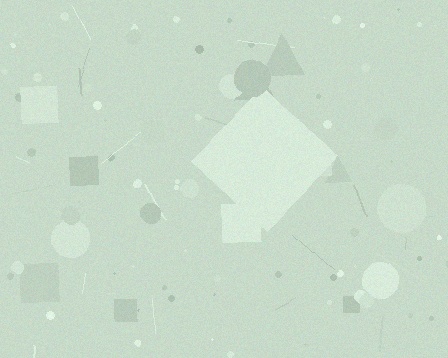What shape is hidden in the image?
A diamond is hidden in the image.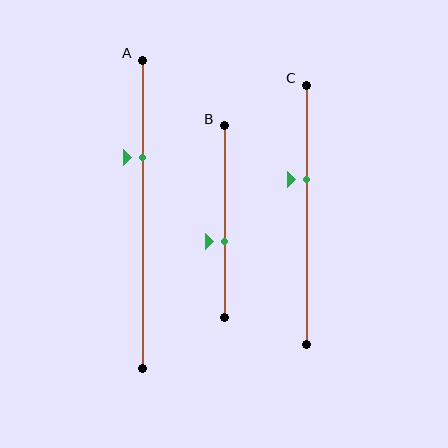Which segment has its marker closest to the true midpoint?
Segment B has its marker closest to the true midpoint.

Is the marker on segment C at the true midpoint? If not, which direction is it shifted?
No, the marker on segment C is shifted upward by about 14% of the segment length.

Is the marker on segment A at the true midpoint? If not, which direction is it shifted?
No, the marker on segment A is shifted upward by about 18% of the segment length.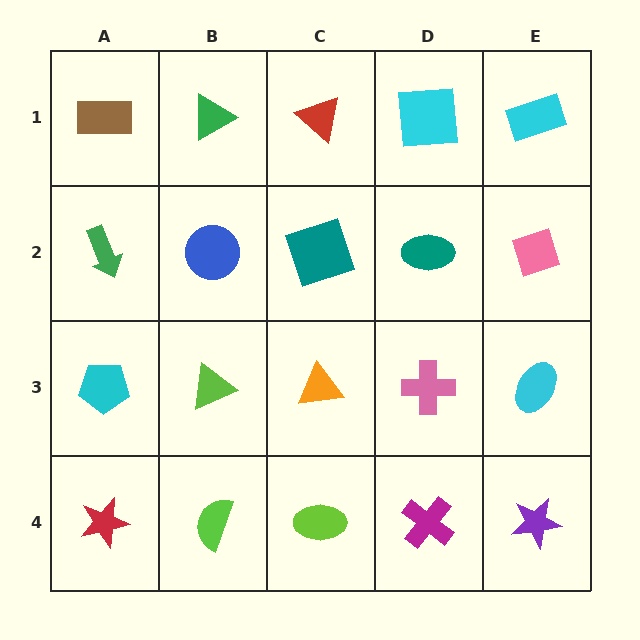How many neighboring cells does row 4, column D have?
3.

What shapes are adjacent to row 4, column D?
A pink cross (row 3, column D), a lime ellipse (row 4, column C), a purple star (row 4, column E).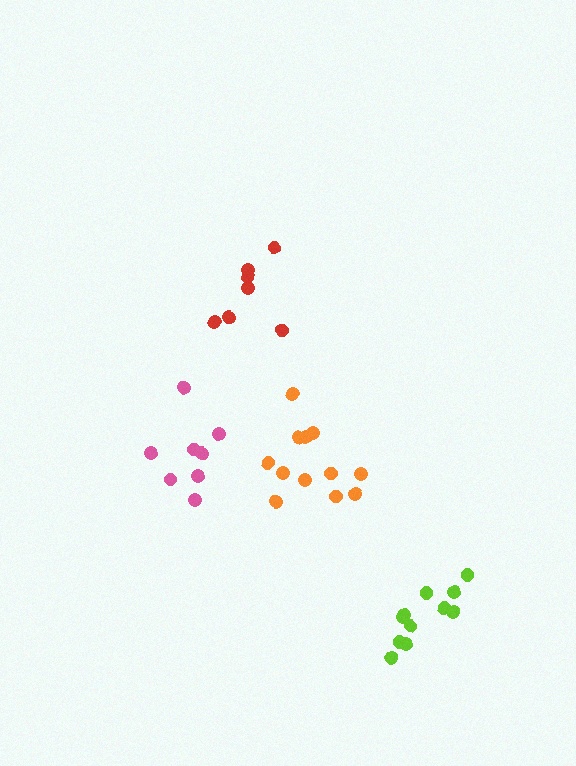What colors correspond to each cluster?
The clusters are colored: lime, pink, red, orange.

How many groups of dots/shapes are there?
There are 4 groups.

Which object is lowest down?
The lime cluster is bottommost.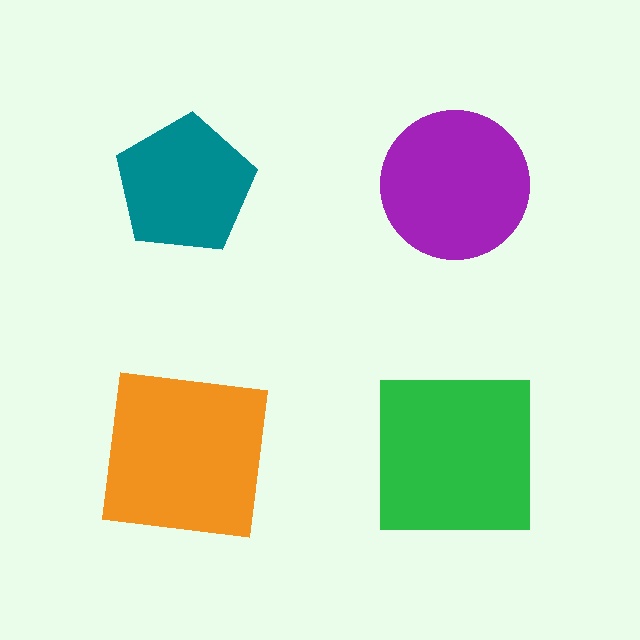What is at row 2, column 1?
An orange square.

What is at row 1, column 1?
A teal pentagon.